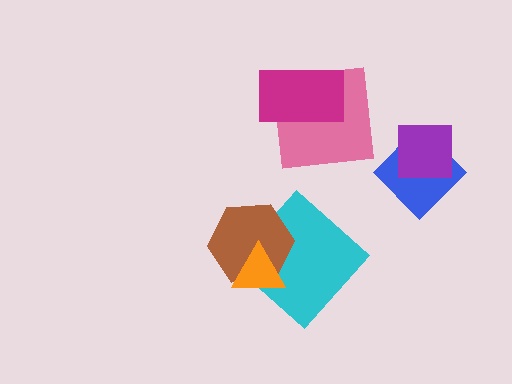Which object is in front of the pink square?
The magenta rectangle is in front of the pink square.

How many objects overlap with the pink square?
1 object overlaps with the pink square.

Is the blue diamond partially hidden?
Yes, it is partially covered by another shape.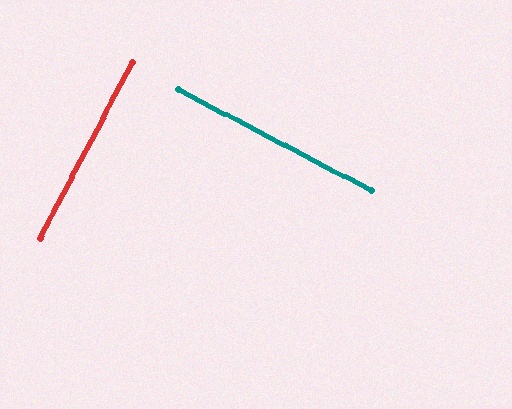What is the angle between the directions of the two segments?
Approximately 90 degrees.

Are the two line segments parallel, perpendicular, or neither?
Perpendicular — they meet at approximately 90°.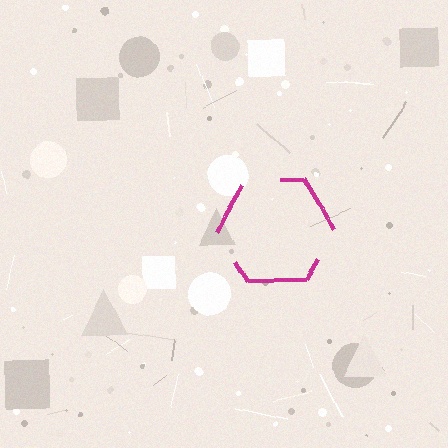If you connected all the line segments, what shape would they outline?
They would outline a hexagon.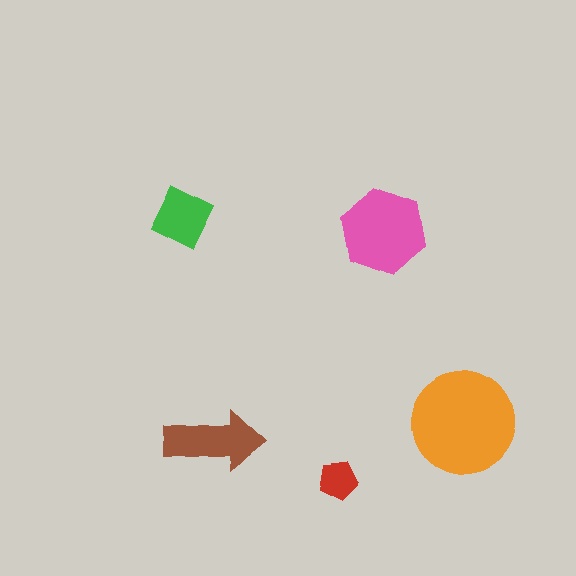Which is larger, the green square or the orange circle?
The orange circle.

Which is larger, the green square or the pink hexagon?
The pink hexagon.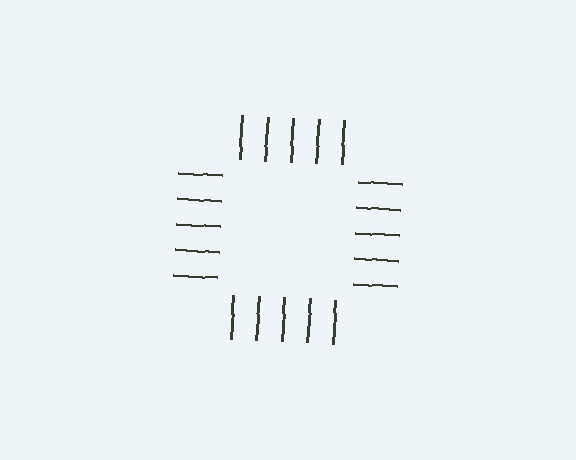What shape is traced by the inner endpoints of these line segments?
An illusory square — the line segments terminate on its edges but no continuous stroke is drawn.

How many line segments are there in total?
20 — 5 along each of the 4 edges.